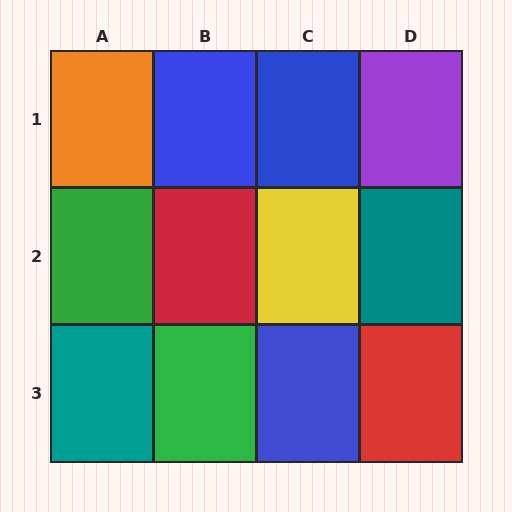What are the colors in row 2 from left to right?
Green, red, yellow, teal.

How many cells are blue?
3 cells are blue.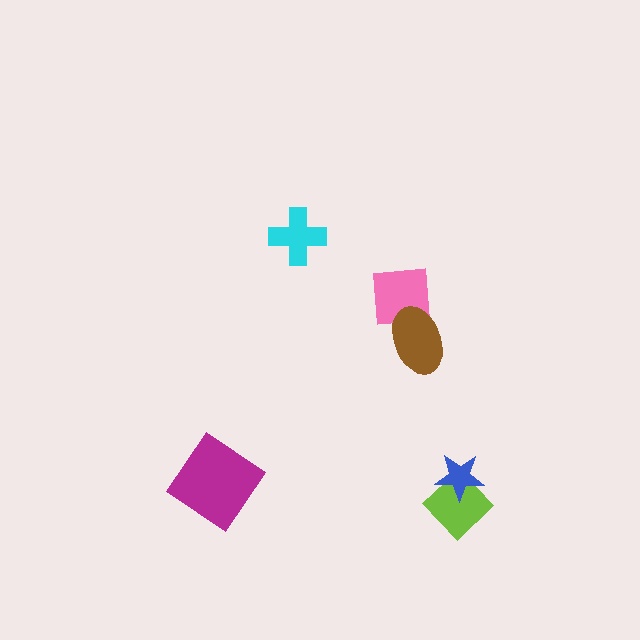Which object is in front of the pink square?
The brown ellipse is in front of the pink square.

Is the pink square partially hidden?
Yes, it is partially covered by another shape.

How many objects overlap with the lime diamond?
1 object overlaps with the lime diamond.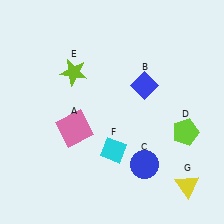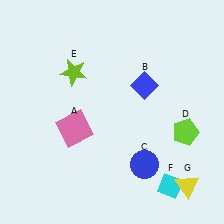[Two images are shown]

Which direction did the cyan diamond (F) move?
The cyan diamond (F) moved right.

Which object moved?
The cyan diamond (F) moved right.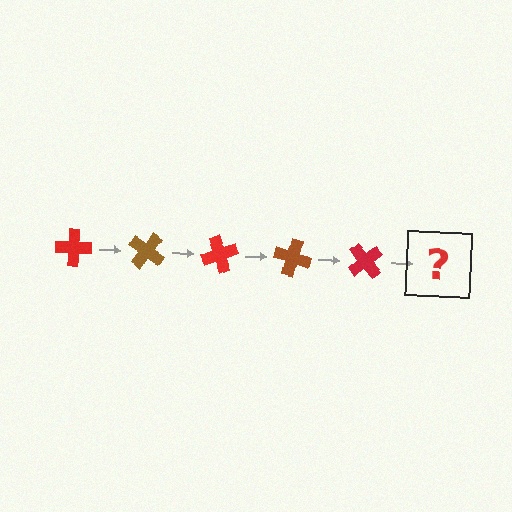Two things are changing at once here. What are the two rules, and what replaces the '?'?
The two rules are that it rotates 35 degrees each step and the color cycles through red and brown. The '?' should be a brown cross, rotated 175 degrees from the start.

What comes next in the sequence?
The next element should be a brown cross, rotated 175 degrees from the start.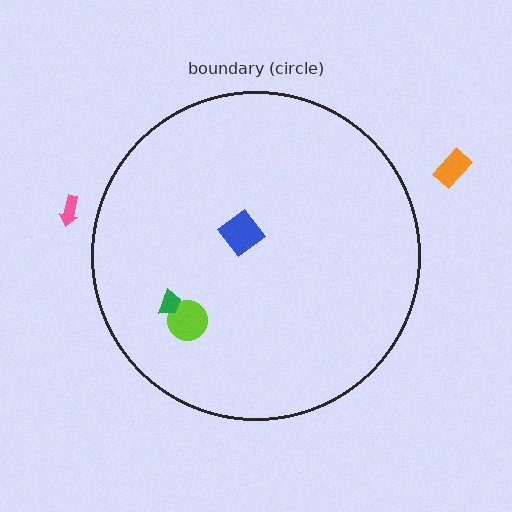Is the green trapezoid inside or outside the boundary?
Inside.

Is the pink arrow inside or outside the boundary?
Outside.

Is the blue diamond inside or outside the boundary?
Inside.